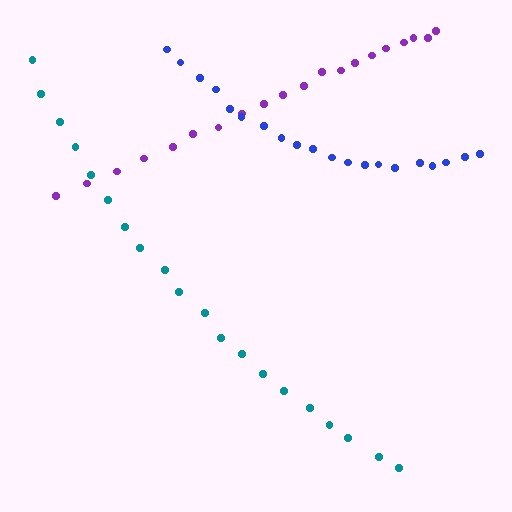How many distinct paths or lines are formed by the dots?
There are 3 distinct paths.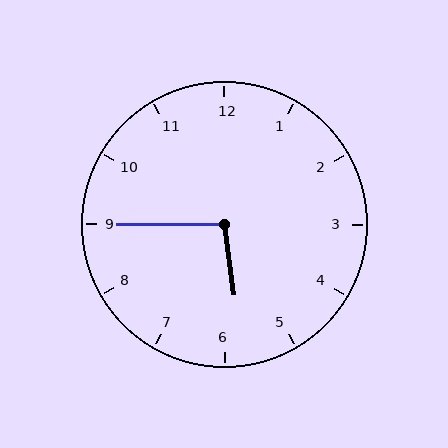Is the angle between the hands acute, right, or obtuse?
It is obtuse.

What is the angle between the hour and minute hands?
Approximately 98 degrees.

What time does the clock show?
5:45.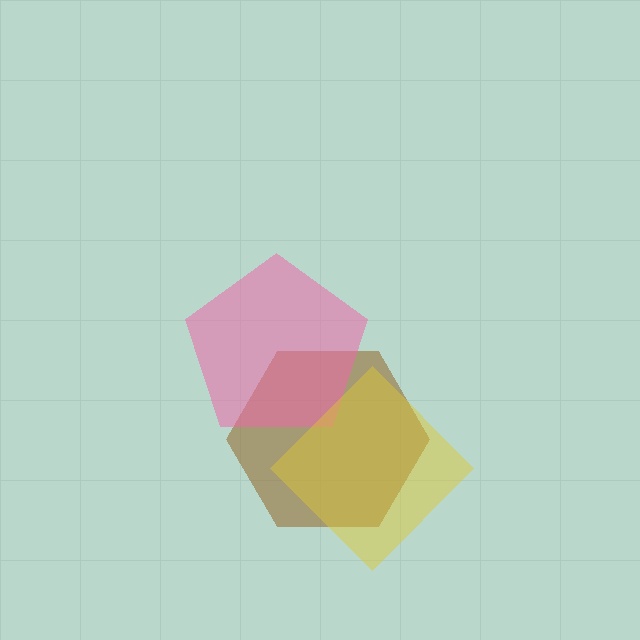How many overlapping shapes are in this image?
There are 3 overlapping shapes in the image.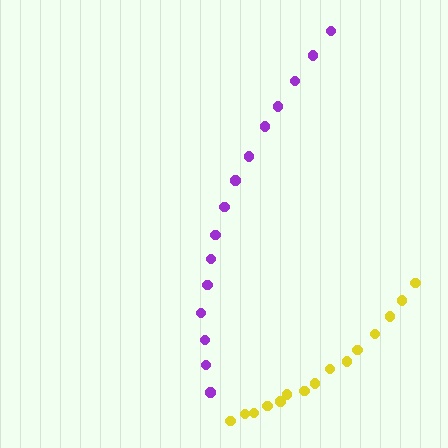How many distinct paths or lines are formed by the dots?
There are 2 distinct paths.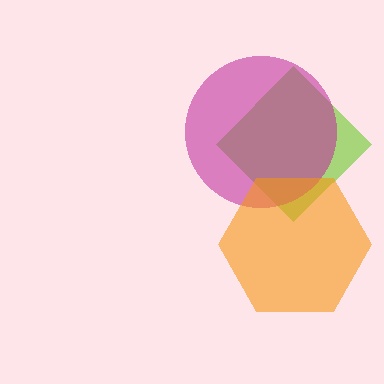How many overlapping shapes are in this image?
There are 3 overlapping shapes in the image.